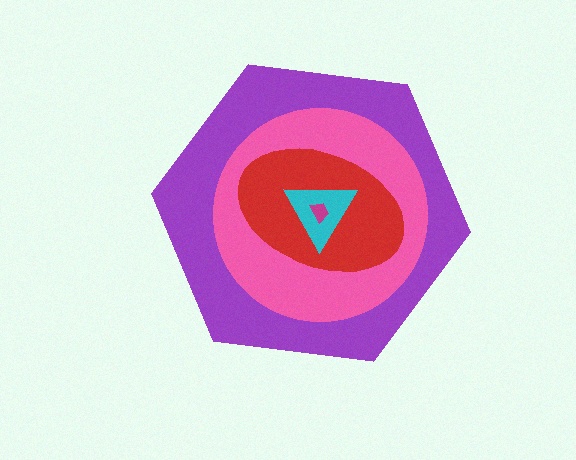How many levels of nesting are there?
5.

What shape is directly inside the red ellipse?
The cyan triangle.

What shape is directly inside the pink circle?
The red ellipse.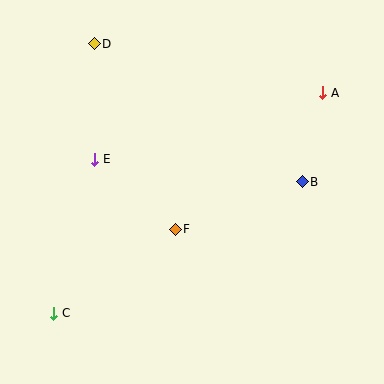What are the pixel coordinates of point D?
Point D is at (94, 44).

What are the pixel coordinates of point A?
Point A is at (323, 93).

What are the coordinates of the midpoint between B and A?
The midpoint between B and A is at (312, 137).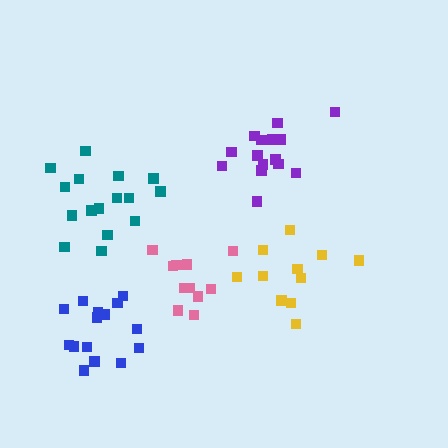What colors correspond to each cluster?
The clusters are colored: teal, pink, purple, blue, yellow.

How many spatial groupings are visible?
There are 5 spatial groupings.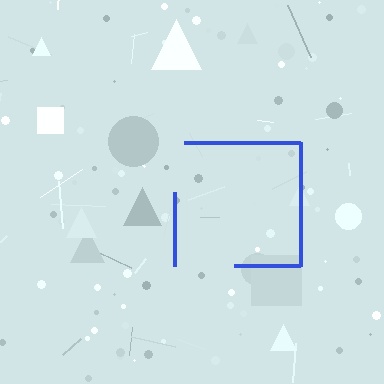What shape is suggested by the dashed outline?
The dashed outline suggests a square.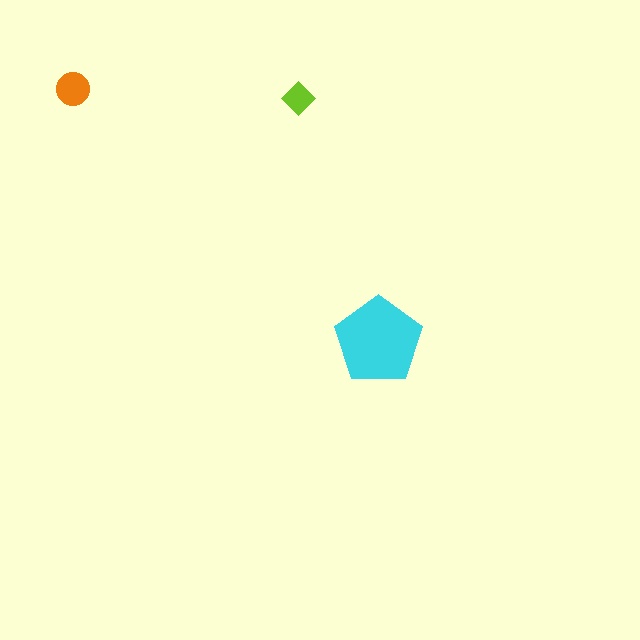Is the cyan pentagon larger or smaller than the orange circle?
Larger.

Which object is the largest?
The cyan pentagon.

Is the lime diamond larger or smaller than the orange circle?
Smaller.